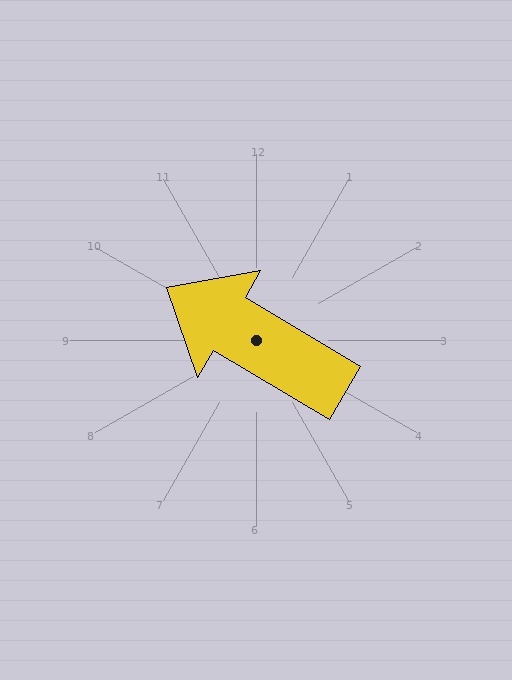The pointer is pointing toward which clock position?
Roughly 10 o'clock.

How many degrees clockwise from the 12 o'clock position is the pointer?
Approximately 301 degrees.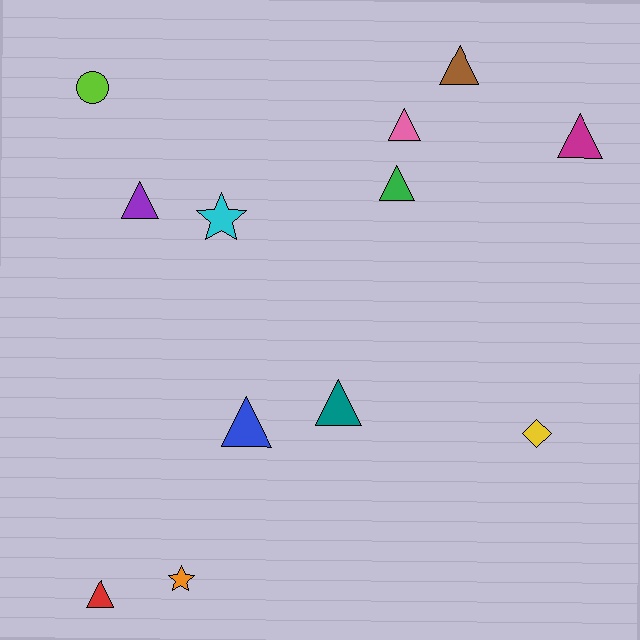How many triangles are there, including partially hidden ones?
There are 8 triangles.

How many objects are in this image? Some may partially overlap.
There are 12 objects.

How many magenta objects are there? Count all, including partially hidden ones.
There is 1 magenta object.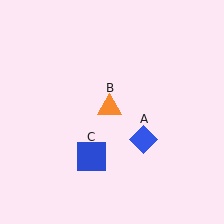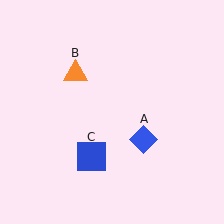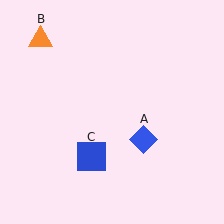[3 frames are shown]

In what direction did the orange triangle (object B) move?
The orange triangle (object B) moved up and to the left.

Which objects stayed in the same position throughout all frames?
Blue diamond (object A) and blue square (object C) remained stationary.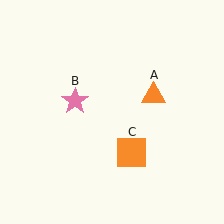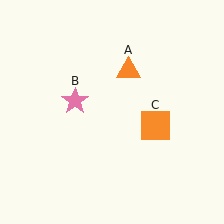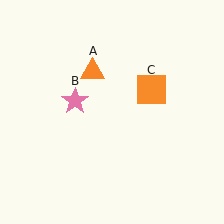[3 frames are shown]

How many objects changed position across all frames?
2 objects changed position: orange triangle (object A), orange square (object C).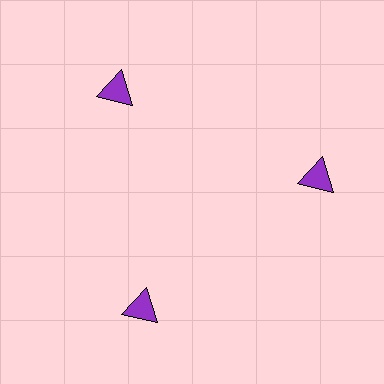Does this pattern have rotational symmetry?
Yes, this pattern has 3-fold rotational symmetry. It looks the same after rotating 120 degrees around the center.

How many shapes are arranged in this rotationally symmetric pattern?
There are 3 shapes, arranged in 3 groups of 1.